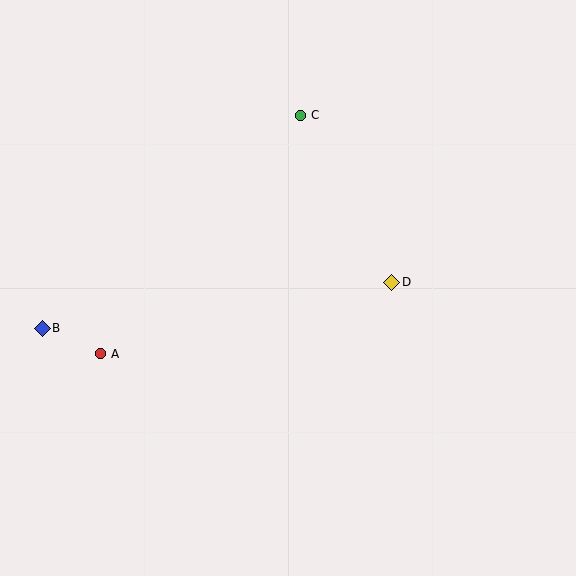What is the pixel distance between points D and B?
The distance between D and B is 353 pixels.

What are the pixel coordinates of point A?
Point A is at (101, 354).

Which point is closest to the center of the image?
Point D at (392, 282) is closest to the center.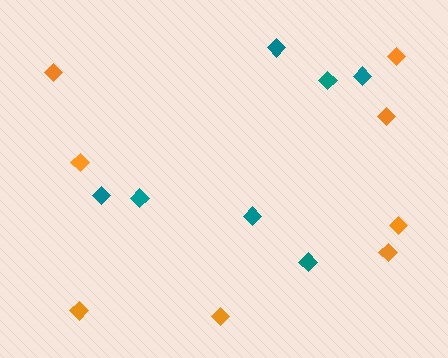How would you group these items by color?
There are 2 groups: one group of orange diamonds (8) and one group of teal diamonds (7).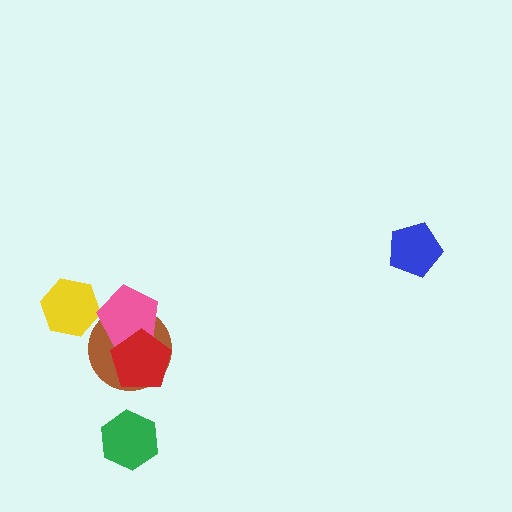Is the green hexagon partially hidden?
No, no other shape covers it.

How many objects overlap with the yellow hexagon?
0 objects overlap with the yellow hexagon.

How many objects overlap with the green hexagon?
0 objects overlap with the green hexagon.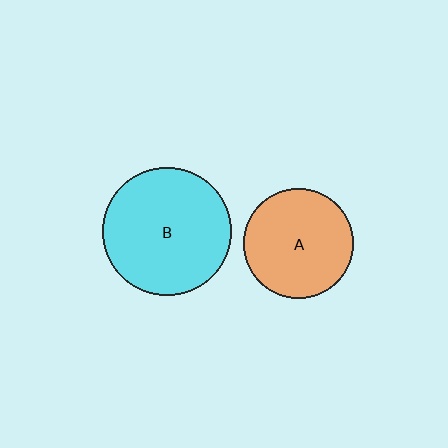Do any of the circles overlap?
No, none of the circles overlap.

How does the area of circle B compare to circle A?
Approximately 1.4 times.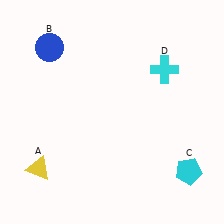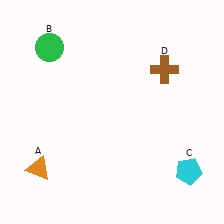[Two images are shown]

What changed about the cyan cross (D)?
In Image 1, D is cyan. In Image 2, it changed to brown.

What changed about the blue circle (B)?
In Image 1, B is blue. In Image 2, it changed to green.